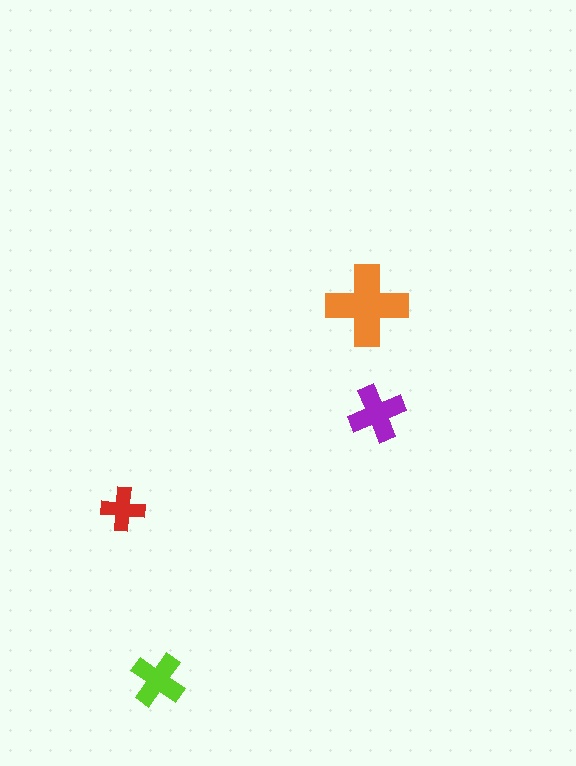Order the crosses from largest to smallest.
the orange one, the purple one, the lime one, the red one.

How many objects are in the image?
There are 4 objects in the image.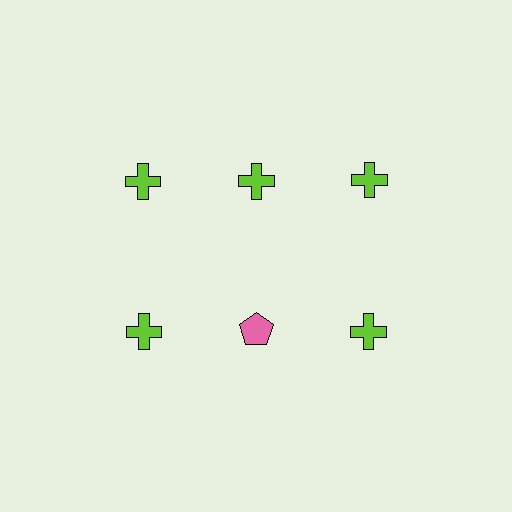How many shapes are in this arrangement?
There are 6 shapes arranged in a grid pattern.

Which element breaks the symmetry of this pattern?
The pink pentagon in the second row, second from left column breaks the symmetry. All other shapes are lime crosses.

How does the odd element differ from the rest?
It differs in both color (pink instead of lime) and shape (pentagon instead of cross).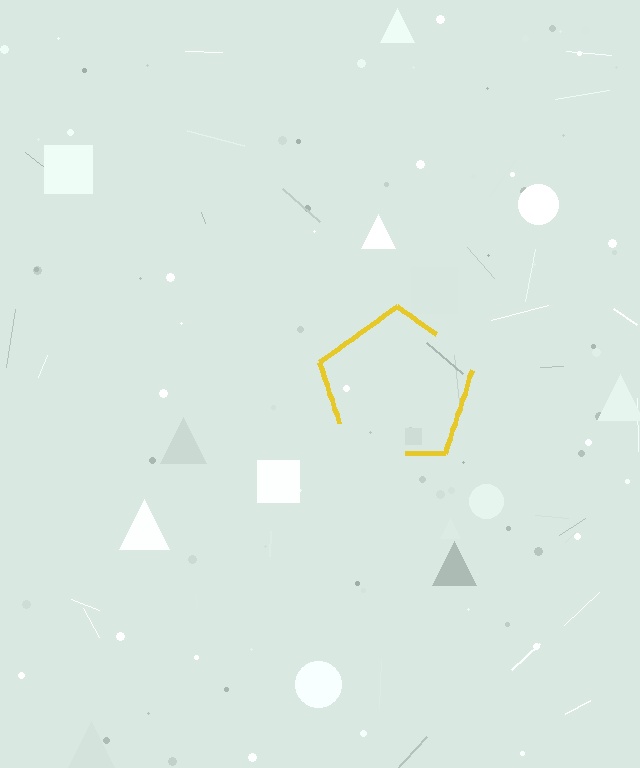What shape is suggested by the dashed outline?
The dashed outline suggests a pentagon.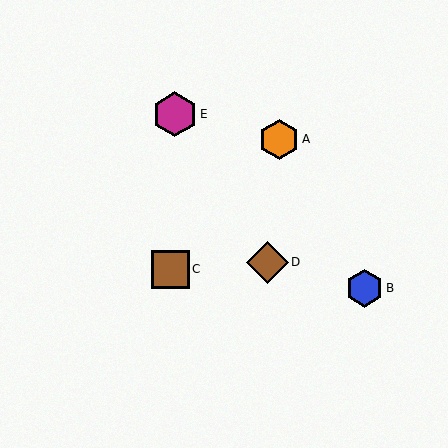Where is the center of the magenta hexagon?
The center of the magenta hexagon is at (175, 114).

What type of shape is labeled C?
Shape C is a brown square.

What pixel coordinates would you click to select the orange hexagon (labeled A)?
Click at (279, 139) to select the orange hexagon A.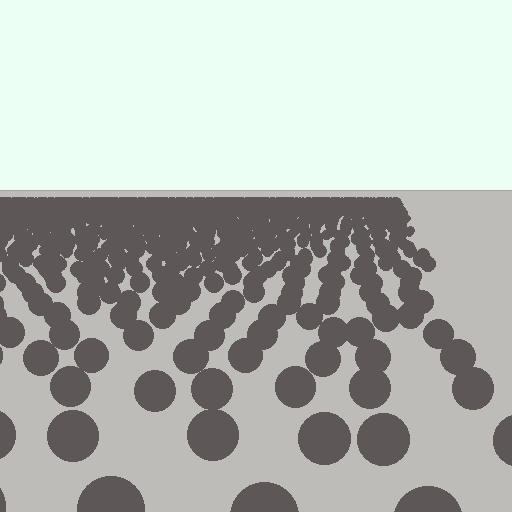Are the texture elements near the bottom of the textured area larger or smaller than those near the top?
Larger. Near the bottom, elements are closer to the viewer and appear at a bigger on-screen size.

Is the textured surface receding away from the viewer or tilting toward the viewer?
The surface is receding away from the viewer. Texture elements get smaller and denser toward the top.